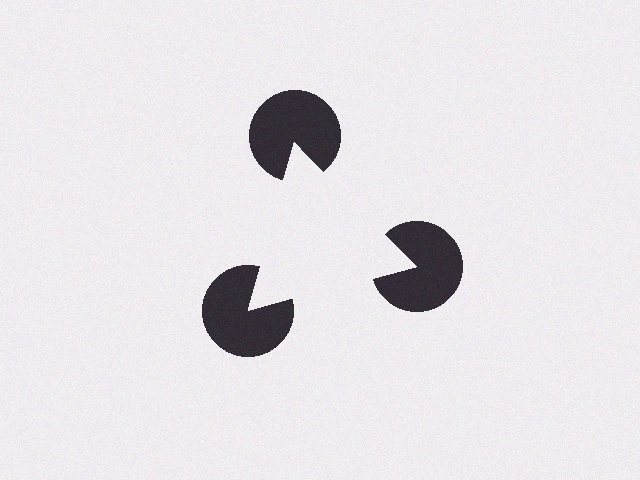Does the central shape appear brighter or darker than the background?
It typically appears slightly brighter than the background, even though no actual brightness change is drawn.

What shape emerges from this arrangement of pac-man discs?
An illusory triangle — its edges are inferred from the aligned wedge cuts in the pac-man discs, not physically drawn.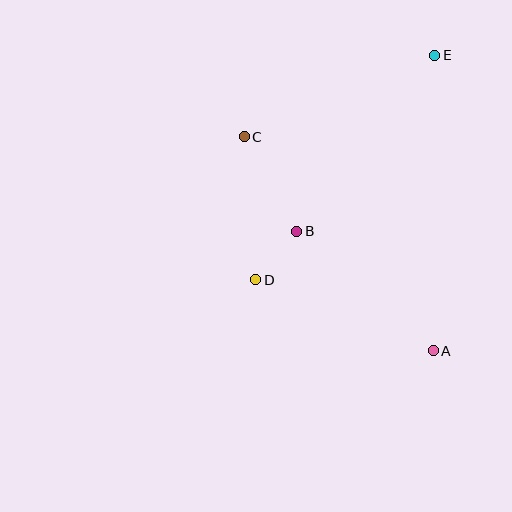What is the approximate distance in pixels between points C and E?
The distance between C and E is approximately 207 pixels.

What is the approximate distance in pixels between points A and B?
The distance between A and B is approximately 181 pixels.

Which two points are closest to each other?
Points B and D are closest to each other.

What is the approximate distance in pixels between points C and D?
The distance between C and D is approximately 144 pixels.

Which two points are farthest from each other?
Points A and E are farthest from each other.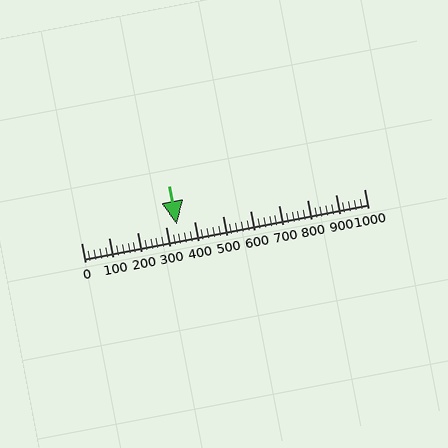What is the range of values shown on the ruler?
The ruler shows values from 0 to 1000.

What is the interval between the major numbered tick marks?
The major tick marks are spaced 100 units apart.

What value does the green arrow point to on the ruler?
The green arrow points to approximately 340.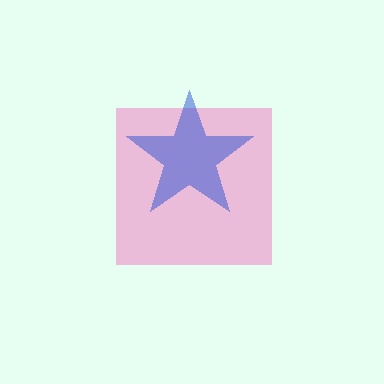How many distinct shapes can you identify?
There are 2 distinct shapes: a pink square, a blue star.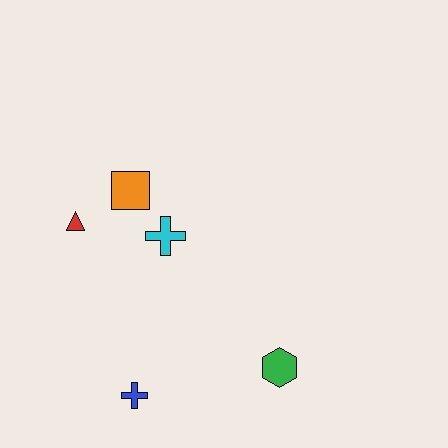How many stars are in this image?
There are no stars.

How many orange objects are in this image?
There is 1 orange object.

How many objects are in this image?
There are 5 objects.